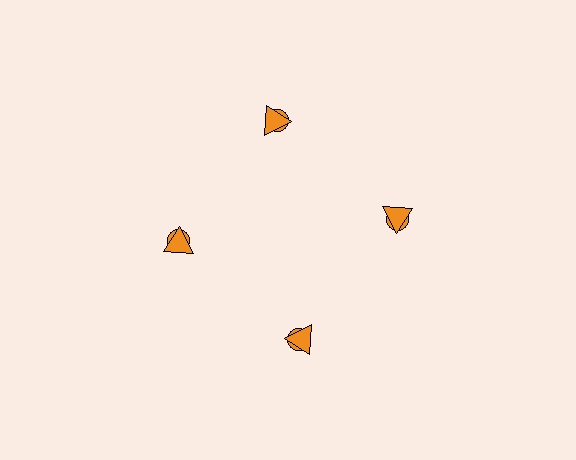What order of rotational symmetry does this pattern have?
This pattern has 4-fold rotational symmetry.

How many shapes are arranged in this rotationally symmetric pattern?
There are 8 shapes, arranged in 4 groups of 2.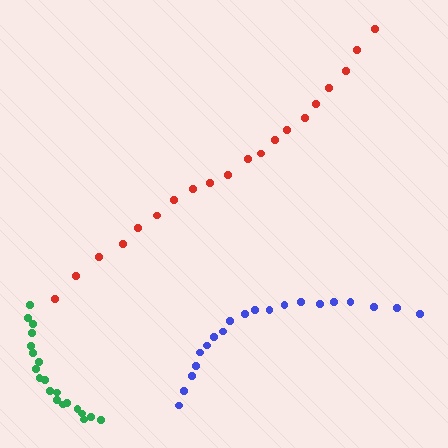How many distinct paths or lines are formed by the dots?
There are 3 distinct paths.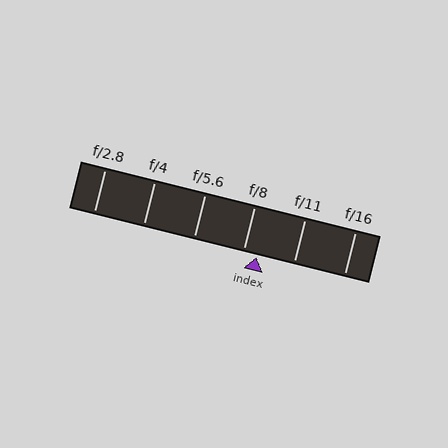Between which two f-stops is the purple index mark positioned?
The index mark is between f/8 and f/11.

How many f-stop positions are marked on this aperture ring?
There are 6 f-stop positions marked.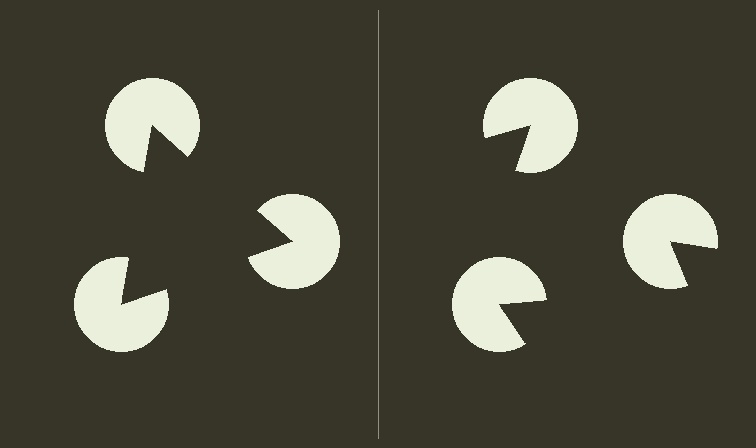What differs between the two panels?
The pac-man discs are positioned identically on both sides; only the wedge orientations differ. On the left they align to a triangle; on the right they are misaligned.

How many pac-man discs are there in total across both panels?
6 — 3 on each side.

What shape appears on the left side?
An illusory triangle.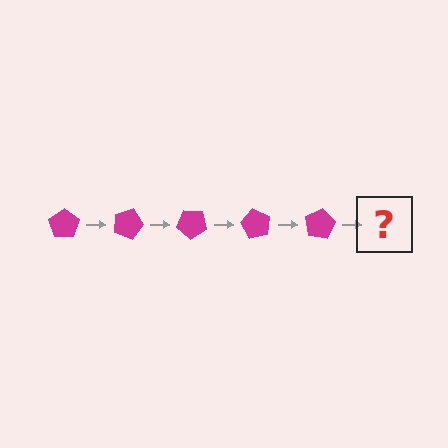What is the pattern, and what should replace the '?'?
The pattern is that the pentagon rotates 20 degrees each step. The '?' should be a magenta pentagon rotated 100 degrees.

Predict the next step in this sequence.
The next step is a magenta pentagon rotated 100 degrees.